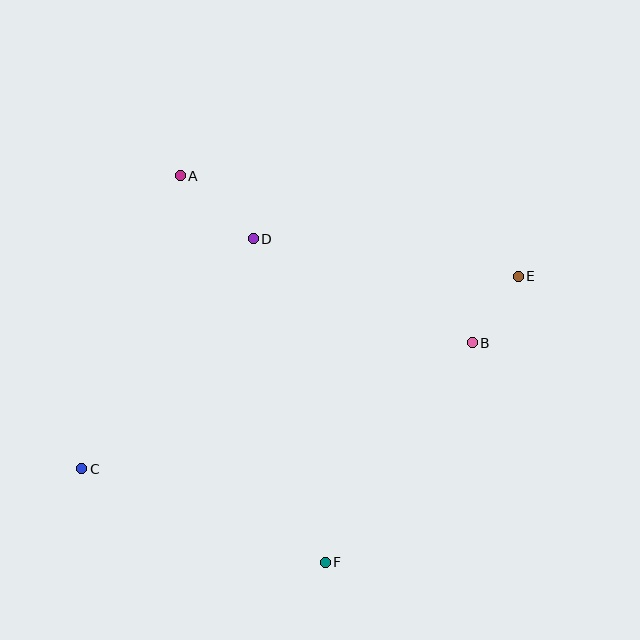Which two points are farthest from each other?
Points C and E are farthest from each other.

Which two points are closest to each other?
Points B and E are closest to each other.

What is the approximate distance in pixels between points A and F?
The distance between A and F is approximately 413 pixels.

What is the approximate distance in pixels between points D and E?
The distance between D and E is approximately 267 pixels.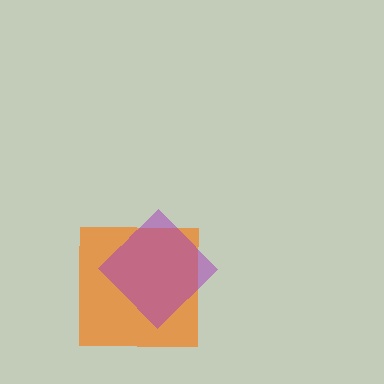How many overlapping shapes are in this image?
There are 2 overlapping shapes in the image.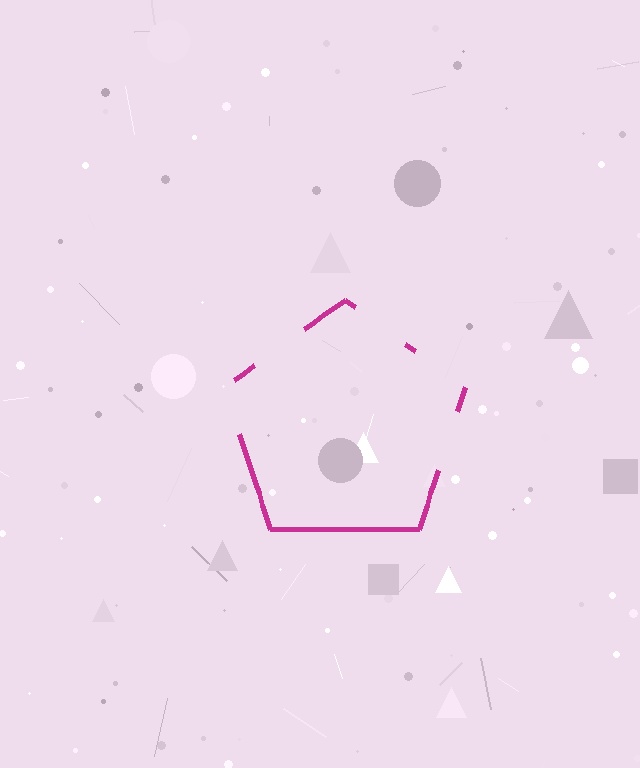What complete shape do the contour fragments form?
The contour fragments form a pentagon.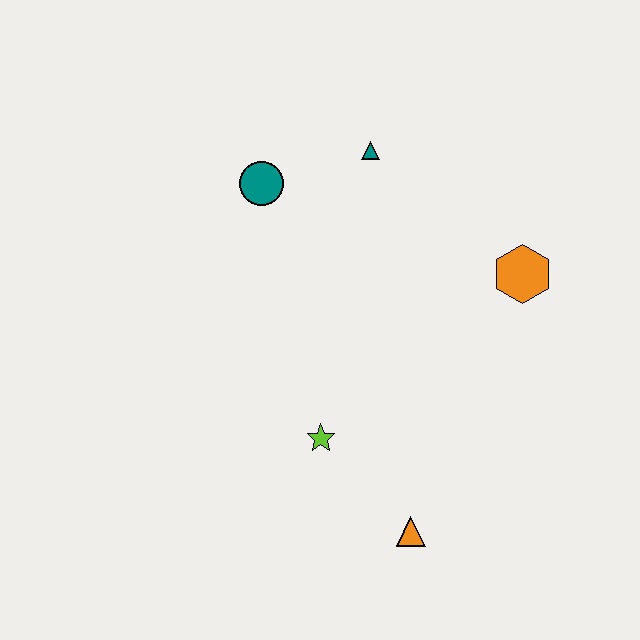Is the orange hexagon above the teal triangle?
No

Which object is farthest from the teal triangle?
The orange triangle is farthest from the teal triangle.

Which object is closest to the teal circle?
The teal triangle is closest to the teal circle.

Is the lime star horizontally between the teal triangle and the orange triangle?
No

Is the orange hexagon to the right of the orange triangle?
Yes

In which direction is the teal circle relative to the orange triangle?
The teal circle is above the orange triangle.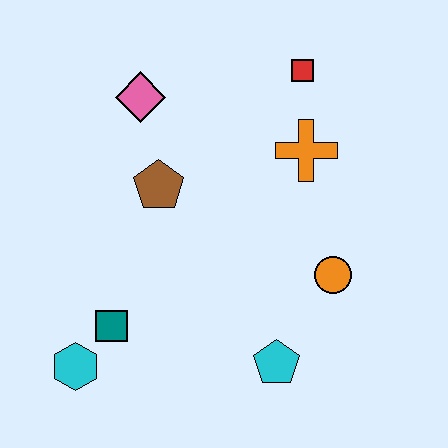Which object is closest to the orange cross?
The red square is closest to the orange cross.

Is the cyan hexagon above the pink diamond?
No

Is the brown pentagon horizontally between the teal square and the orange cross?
Yes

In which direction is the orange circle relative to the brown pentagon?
The orange circle is to the right of the brown pentagon.